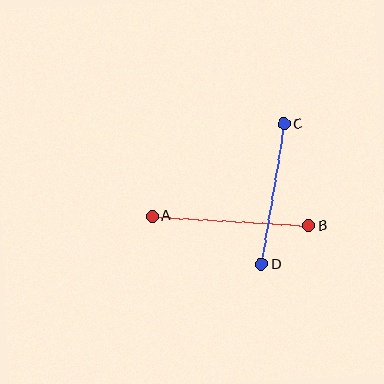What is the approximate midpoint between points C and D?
The midpoint is at approximately (273, 194) pixels.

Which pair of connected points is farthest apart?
Points A and B are farthest apart.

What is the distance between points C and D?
The distance is approximately 142 pixels.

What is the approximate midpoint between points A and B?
The midpoint is at approximately (230, 221) pixels.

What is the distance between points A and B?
The distance is approximately 157 pixels.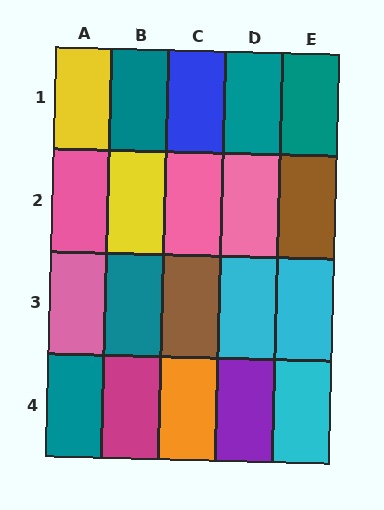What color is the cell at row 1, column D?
Teal.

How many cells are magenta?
1 cell is magenta.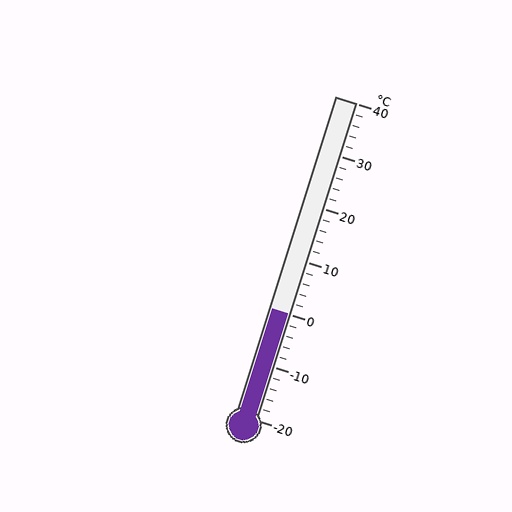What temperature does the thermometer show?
The thermometer shows approximately 0°C.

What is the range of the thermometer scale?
The thermometer scale ranges from -20°C to 40°C.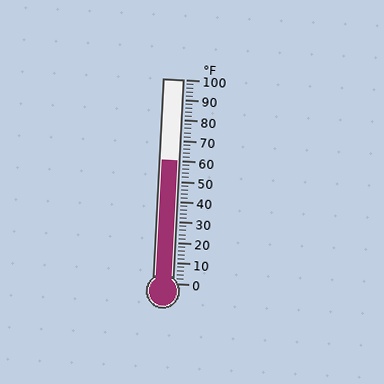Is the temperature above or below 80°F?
The temperature is below 80°F.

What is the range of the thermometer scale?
The thermometer scale ranges from 0°F to 100°F.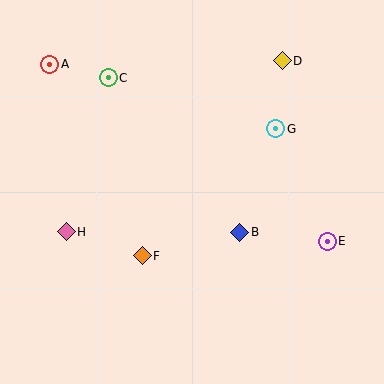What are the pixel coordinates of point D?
Point D is at (282, 61).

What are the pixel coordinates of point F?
Point F is at (142, 256).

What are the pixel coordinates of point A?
Point A is at (50, 64).